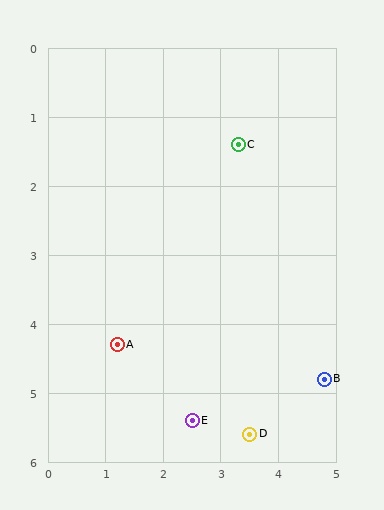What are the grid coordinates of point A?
Point A is at approximately (1.2, 4.3).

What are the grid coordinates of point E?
Point E is at approximately (2.5, 5.4).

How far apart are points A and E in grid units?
Points A and E are about 1.7 grid units apart.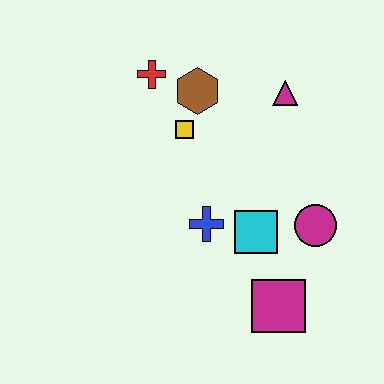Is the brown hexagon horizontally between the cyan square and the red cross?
Yes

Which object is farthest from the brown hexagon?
The magenta square is farthest from the brown hexagon.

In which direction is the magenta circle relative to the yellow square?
The magenta circle is to the right of the yellow square.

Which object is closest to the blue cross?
The cyan square is closest to the blue cross.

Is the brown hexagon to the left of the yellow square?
No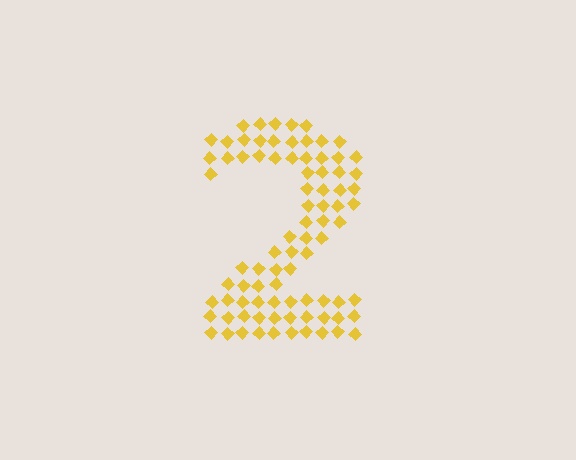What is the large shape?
The large shape is the digit 2.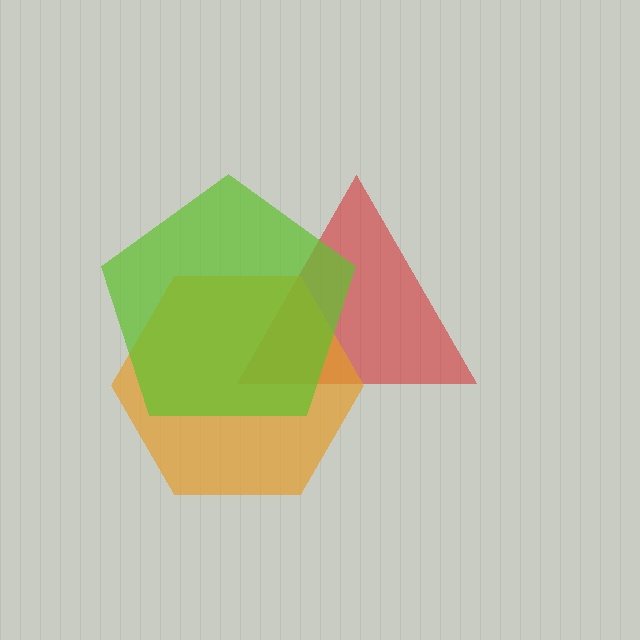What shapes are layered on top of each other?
The layered shapes are: a red triangle, an orange hexagon, a lime pentagon.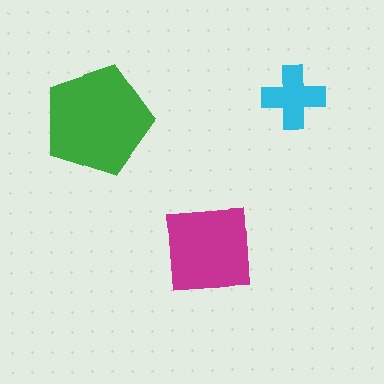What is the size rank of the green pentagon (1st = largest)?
1st.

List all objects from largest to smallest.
The green pentagon, the magenta square, the cyan cross.